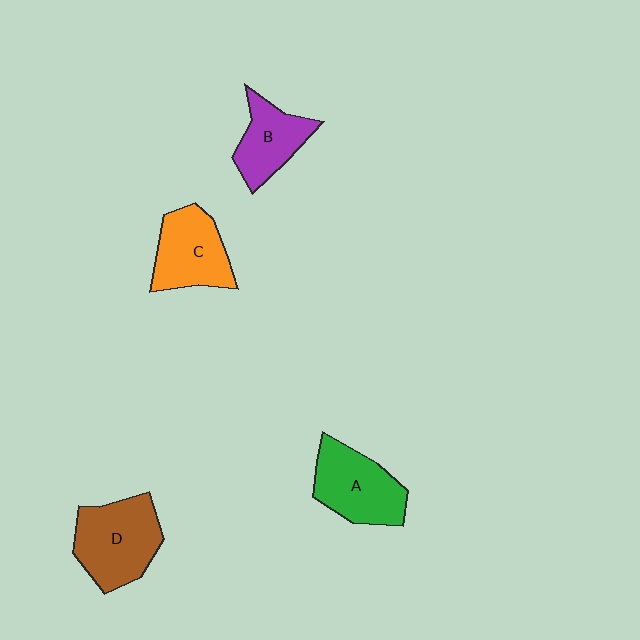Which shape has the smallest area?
Shape B (purple).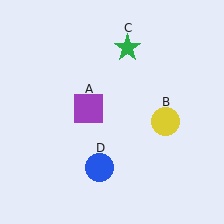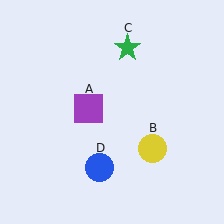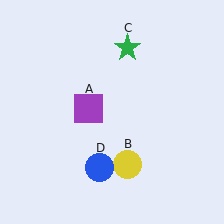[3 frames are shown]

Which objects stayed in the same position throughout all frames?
Purple square (object A) and green star (object C) and blue circle (object D) remained stationary.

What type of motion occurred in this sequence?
The yellow circle (object B) rotated clockwise around the center of the scene.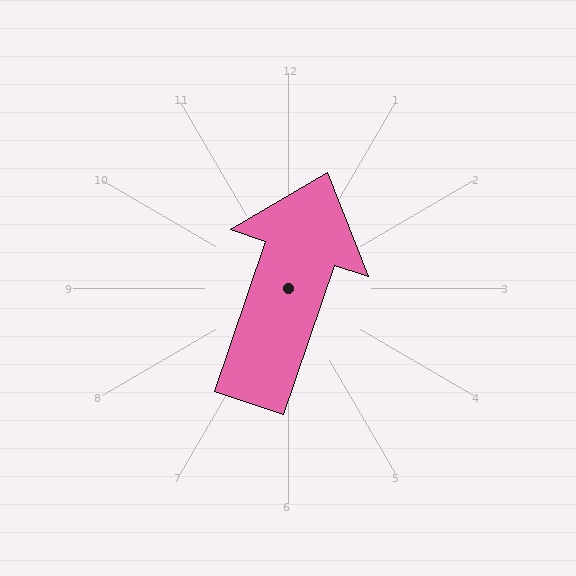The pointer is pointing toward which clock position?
Roughly 1 o'clock.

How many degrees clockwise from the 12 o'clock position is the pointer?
Approximately 19 degrees.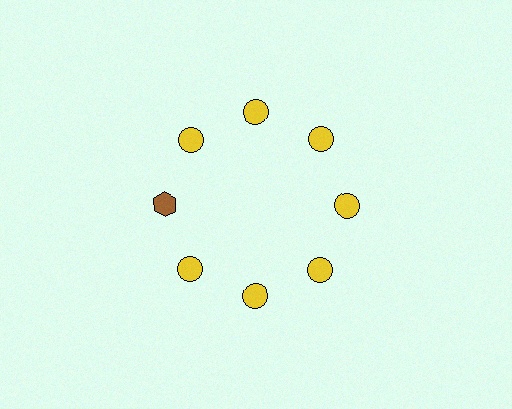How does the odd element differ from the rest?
It differs in both color (brown instead of yellow) and shape (hexagon instead of circle).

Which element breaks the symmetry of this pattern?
The brown hexagon at roughly the 9 o'clock position breaks the symmetry. All other shapes are yellow circles.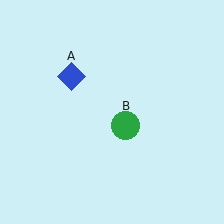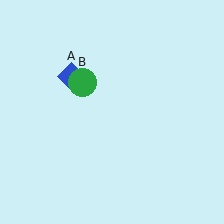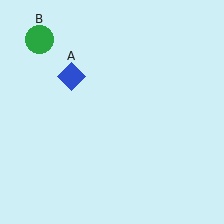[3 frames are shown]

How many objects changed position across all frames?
1 object changed position: green circle (object B).